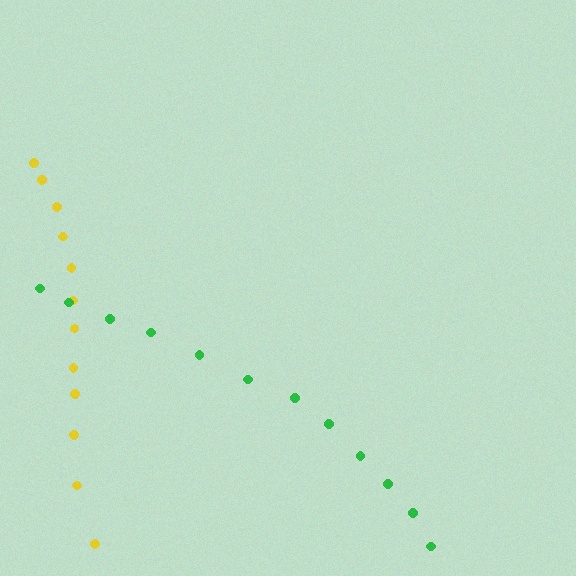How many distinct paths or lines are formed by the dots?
There are 2 distinct paths.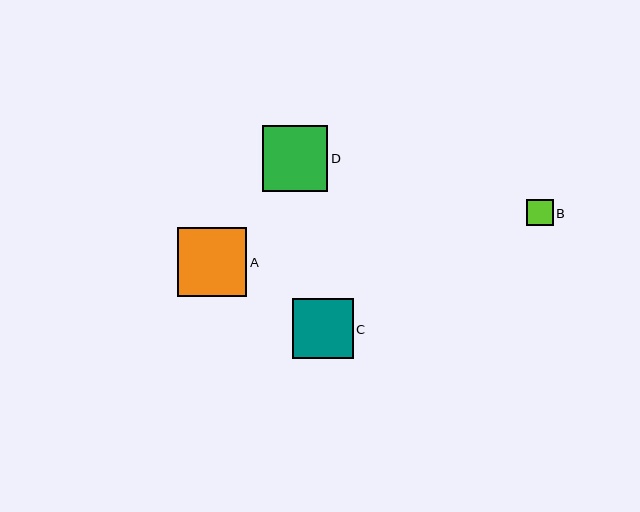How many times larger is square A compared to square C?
Square A is approximately 1.2 times the size of square C.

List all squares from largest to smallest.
From largest to smallest: A, D, C, B.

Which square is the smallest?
Square B is the smallest with a size of approximately 26 pixels.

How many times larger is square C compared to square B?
Square C is approximately 2.3 times the size of square B.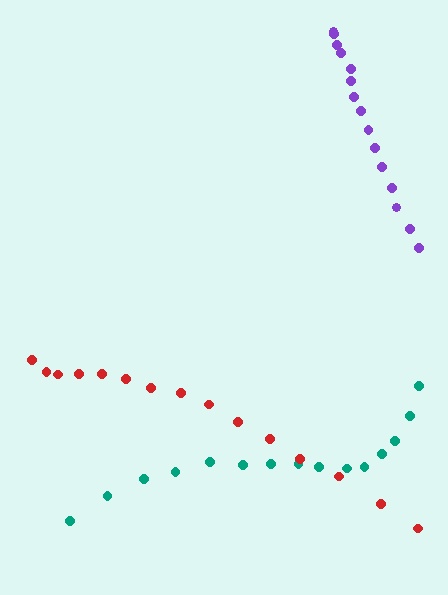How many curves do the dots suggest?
There are 3 distinct paths.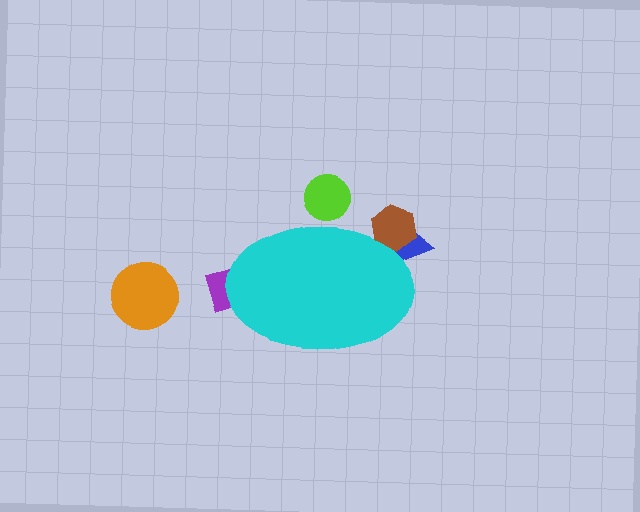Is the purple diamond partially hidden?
Yes, the purple diamond is partially hidden behind the cyan ellipse.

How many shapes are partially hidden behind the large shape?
4 shapes are partially hidden.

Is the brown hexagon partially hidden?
Yes, the brown hexagon is partially hidden behind the cyan ellipse.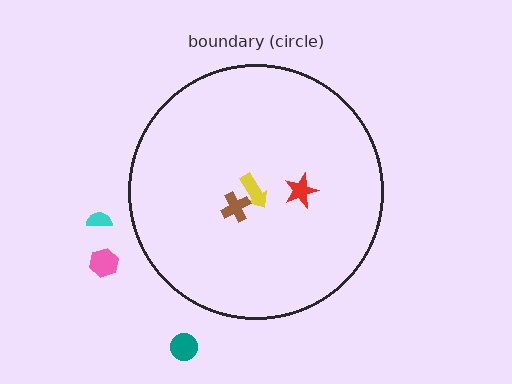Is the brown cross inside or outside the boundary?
Inside.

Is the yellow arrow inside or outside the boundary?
Inside.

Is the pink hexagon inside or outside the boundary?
Outside.